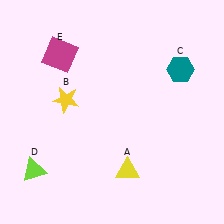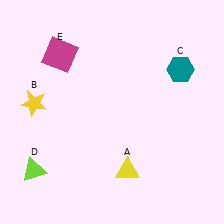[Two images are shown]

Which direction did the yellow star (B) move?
The yellow star (B) moved left.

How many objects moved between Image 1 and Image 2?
1 object moved between the two images.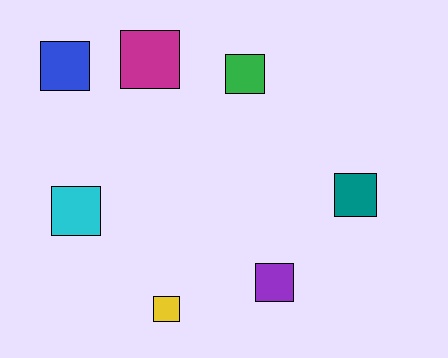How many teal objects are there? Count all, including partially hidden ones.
There is 1 teal object.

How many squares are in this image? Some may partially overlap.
There are 7 squares.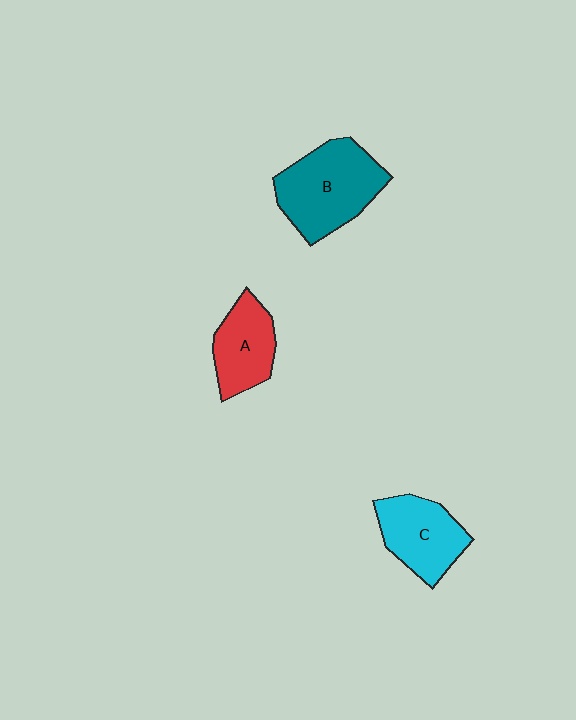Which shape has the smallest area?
Shape A (red).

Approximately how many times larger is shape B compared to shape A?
Approximately 1.6 times.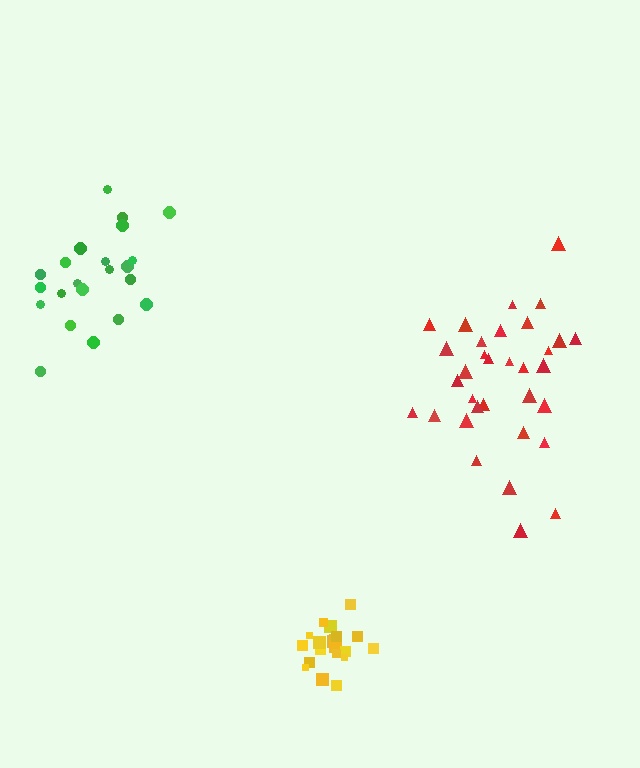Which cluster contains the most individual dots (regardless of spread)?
Red (33).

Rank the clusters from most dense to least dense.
yellow, green, red.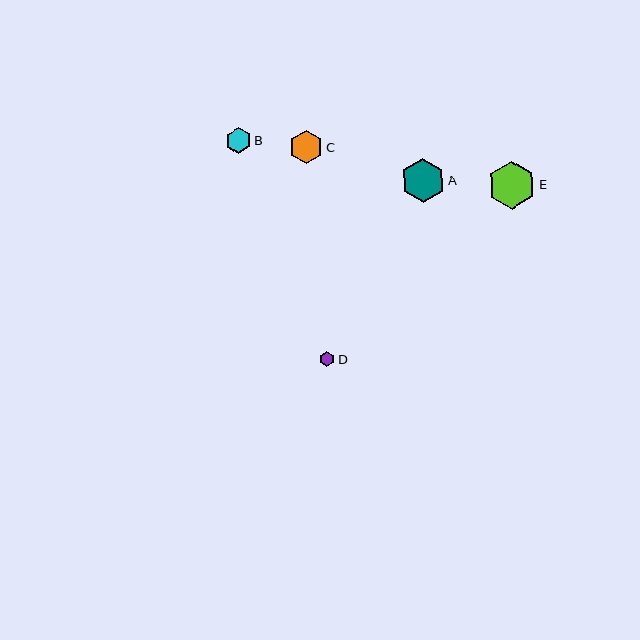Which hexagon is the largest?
Hexagon E is the largest with a size of approximately 47 pixels.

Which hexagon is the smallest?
Hexagon D is the smallest with a size of approximately 15 pixels.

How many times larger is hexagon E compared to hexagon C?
Hexagon E is approximately 1.4 times the size of hexagon C.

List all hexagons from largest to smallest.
From largest to smallest: E, A, C, B, D.